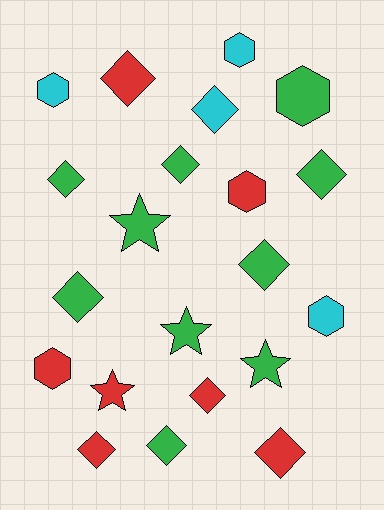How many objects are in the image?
There are 21 objects.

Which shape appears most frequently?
Diamond, with 11 objects.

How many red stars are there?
There is 1 red star.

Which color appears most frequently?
Green, with 10 objects.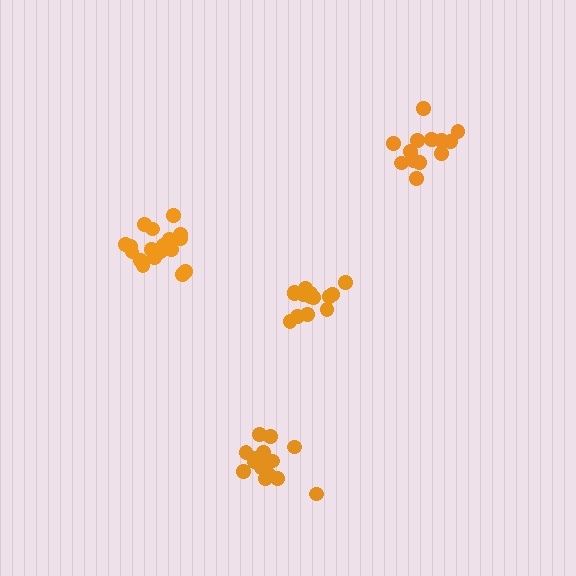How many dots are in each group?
Group 1: 21 dots, Group 2: 15 dots, Group 3: 16 dots, Group 4: 15 dots (67 total).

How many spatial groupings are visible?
There are 4 spatial groupings.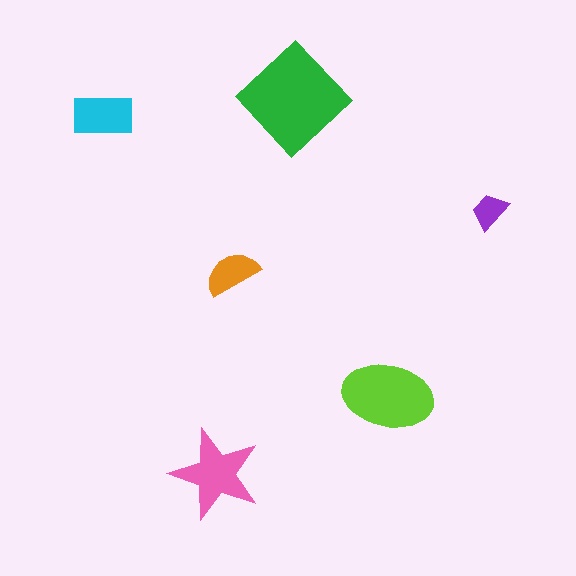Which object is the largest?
The green diamond.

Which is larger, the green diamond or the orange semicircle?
The green diamond.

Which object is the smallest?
The purple trapezoid.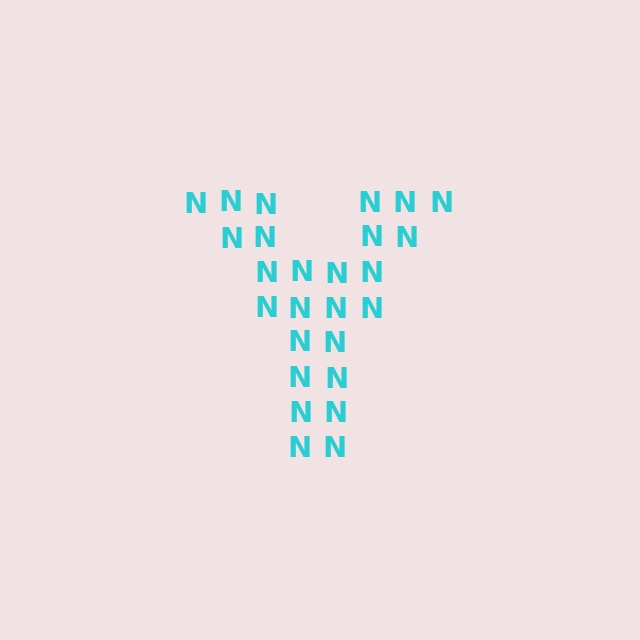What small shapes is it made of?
It is made of small letter N's.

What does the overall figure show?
The overall figure shows the letter Y.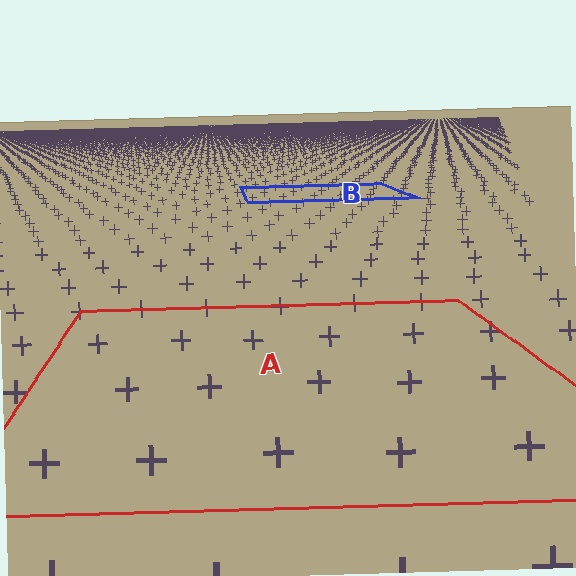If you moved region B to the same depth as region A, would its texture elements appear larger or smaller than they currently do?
They would appear larger. At a closer depth, the same texture elements are projected at a bigger on-screen size.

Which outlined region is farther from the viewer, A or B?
Region B is farther from the viewer — the texture elements inside it appear smaller and more densely packed.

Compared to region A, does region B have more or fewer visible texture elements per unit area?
Region B has more texture elements per unit area — they are packed more densely because it is farther away.